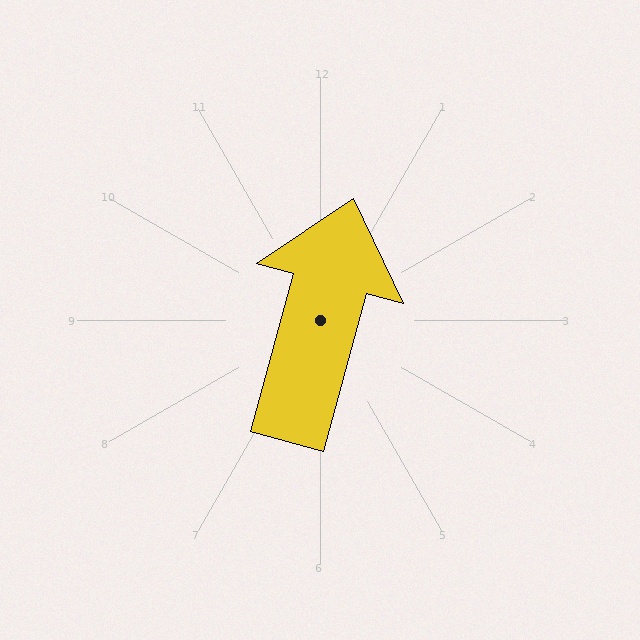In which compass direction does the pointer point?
North.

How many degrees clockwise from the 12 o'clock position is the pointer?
Approximately 15 degrees.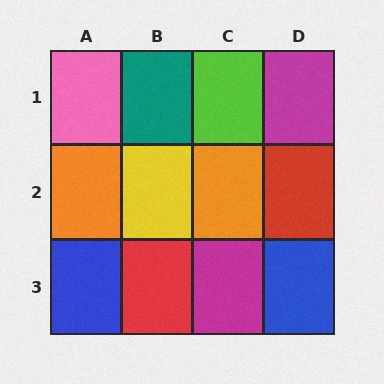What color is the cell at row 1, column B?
Teal.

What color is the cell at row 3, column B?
Red.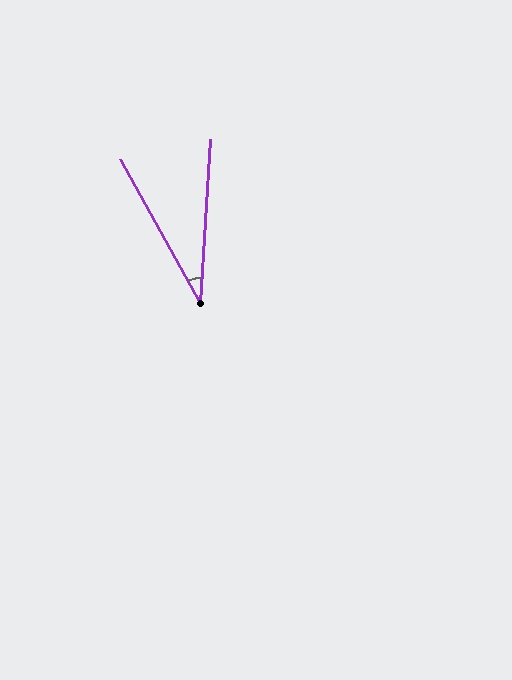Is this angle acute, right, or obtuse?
It is acute.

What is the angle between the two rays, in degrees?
Approximately 32 degrees.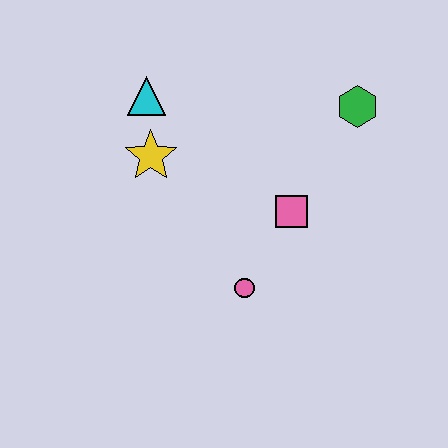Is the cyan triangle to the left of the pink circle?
Yes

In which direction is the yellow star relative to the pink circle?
The yellow star is above the pink circle.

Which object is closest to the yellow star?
The cyan triangle is closest to the yellow star.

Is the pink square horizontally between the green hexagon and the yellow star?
Yes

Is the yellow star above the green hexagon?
No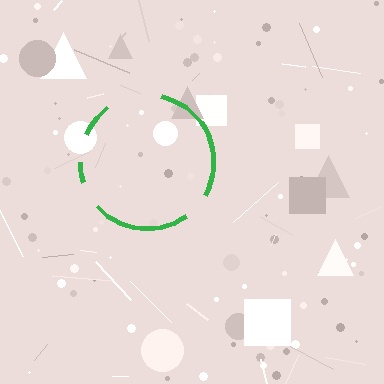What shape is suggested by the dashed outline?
The dashed outline suggests a circle.